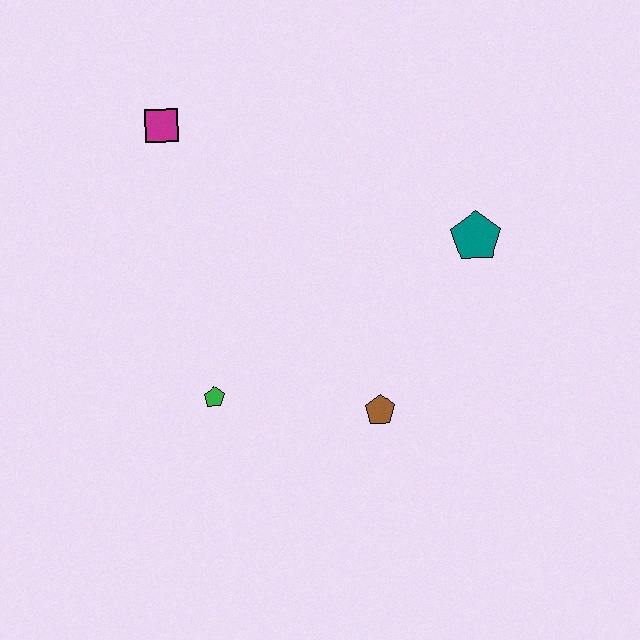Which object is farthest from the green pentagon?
The teal pentagon is farthest from the green pentagon.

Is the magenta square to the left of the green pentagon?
Yes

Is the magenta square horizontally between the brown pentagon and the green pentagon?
No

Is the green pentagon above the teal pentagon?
No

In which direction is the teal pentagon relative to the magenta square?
The teal pentagon is to the right of the magenta square.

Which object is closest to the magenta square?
The green pentagon is closest to the magenta square.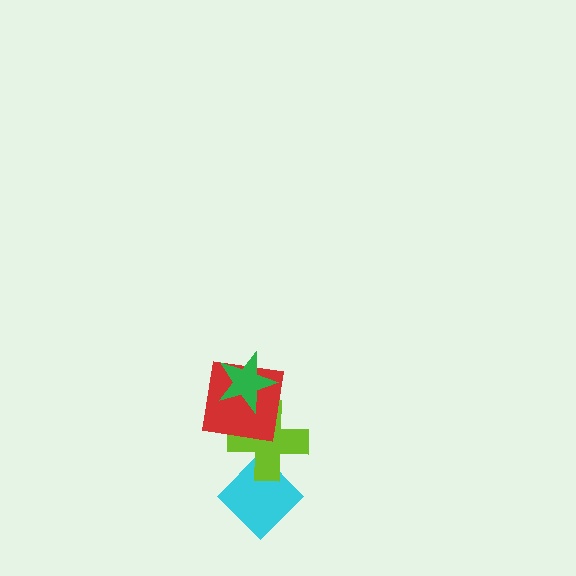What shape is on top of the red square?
The green star is on top of the red square.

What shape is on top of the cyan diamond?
The lime cross is on top of the cyan diamond.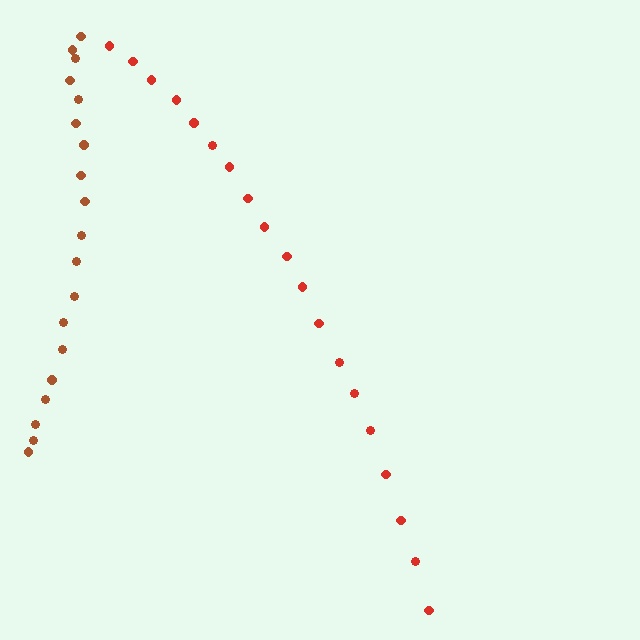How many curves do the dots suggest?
There are 2 distinct paths.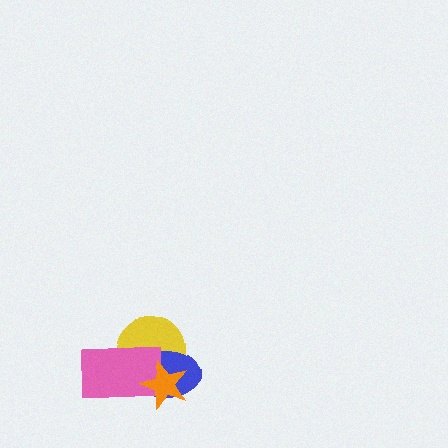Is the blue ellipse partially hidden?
Yes, it is partially covered by another shape.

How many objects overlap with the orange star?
3 objects overlap with the orange star.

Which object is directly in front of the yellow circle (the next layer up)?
The blue ellipse is directly in front of the yellow circle.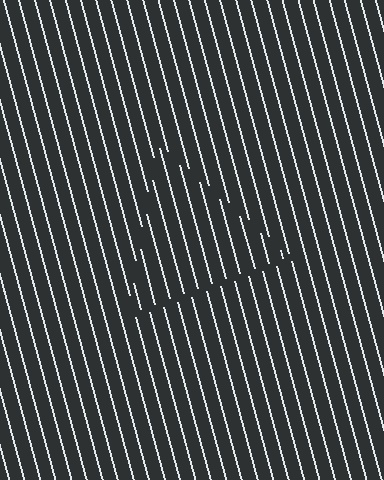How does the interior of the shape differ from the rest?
The interior of the shape contains the same grating, shifted by half a period — the contour is defined by the phase discontinuity where line-ends from the inner and outer gratings abut.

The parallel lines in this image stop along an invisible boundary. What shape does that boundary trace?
An illusory triangle. The interior of the shape contains the same grating, shifted by half a period — the contour is defined by the phase discontinuity where line-ends from the inner and outer gratings abut.